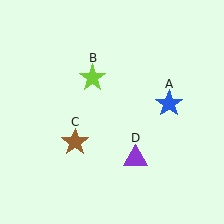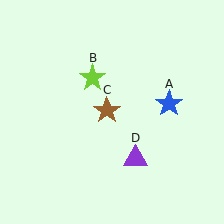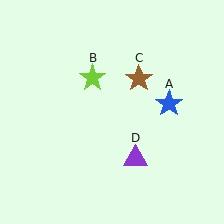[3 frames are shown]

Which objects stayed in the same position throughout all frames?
Blue star (object A) and lime star (object B) and purple triangle (object D) remained stationary.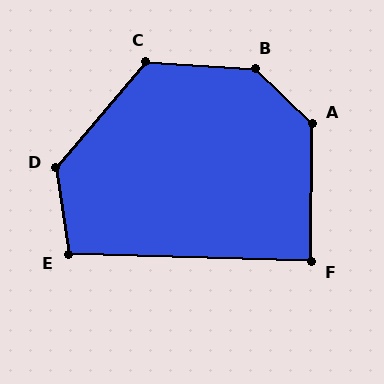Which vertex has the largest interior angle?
B, at approximately 140 degrees.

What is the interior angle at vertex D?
Approximately 131 degrees (obtuse).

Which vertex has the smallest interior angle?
F, at approximately 89 degrees.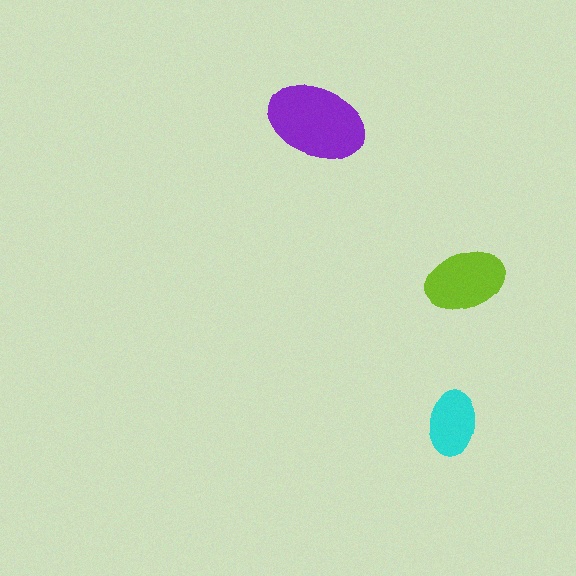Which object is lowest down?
The cyan ellipse is bottommost.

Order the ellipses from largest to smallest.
the purple one, the lime one, the cyan one.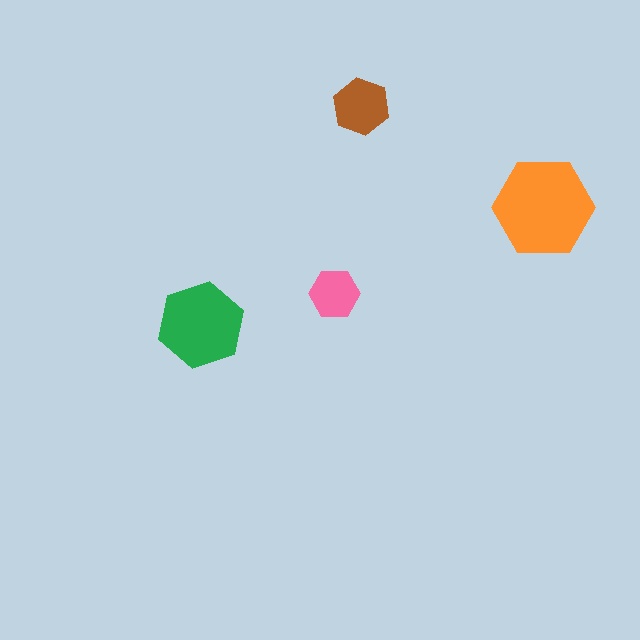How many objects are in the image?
There are 4 objects in the image.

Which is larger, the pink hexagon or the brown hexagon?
The brown one.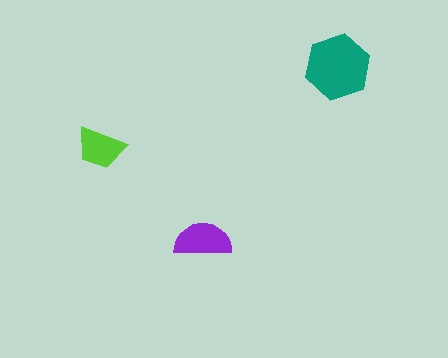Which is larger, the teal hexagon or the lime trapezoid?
The teal hexagon.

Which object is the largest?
The teal hexagon.